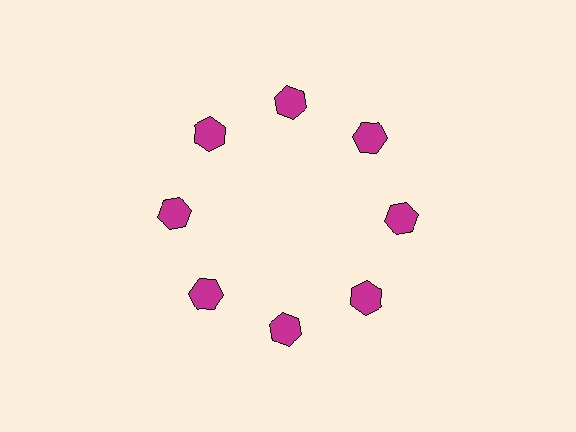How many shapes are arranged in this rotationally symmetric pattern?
There are 8 shapes, arranged in 8 groups of 1.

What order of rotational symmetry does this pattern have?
This pattern has 8-fold rotational symmetry.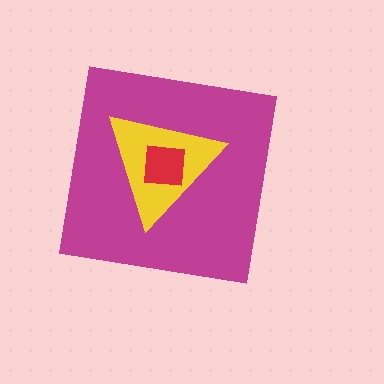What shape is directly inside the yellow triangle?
The red square.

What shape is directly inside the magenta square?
The yellow triangle.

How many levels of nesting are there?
3.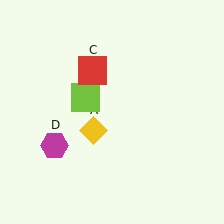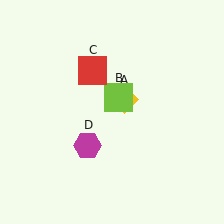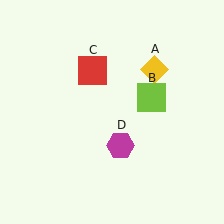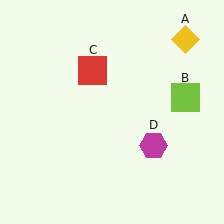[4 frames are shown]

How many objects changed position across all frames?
3 objects changed position: yellow diamond (object A), lime square (object B), magenta hexagon (object D).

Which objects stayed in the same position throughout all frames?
Red square (object C) remained stationary.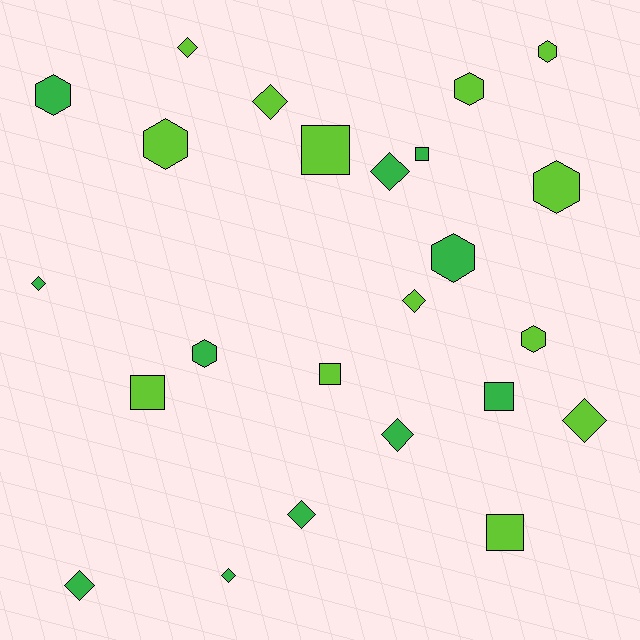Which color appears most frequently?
Lime, with 13 objects.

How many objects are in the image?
There are 24 objects.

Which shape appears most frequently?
Diamond, with 10 objects.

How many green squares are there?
There are 2 green squares.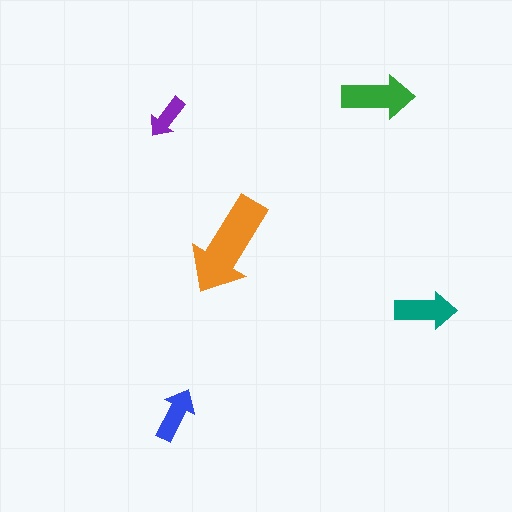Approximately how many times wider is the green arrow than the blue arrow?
About 1.5 times wider.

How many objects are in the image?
There are 5 objects in the image.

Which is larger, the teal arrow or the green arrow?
The green one.